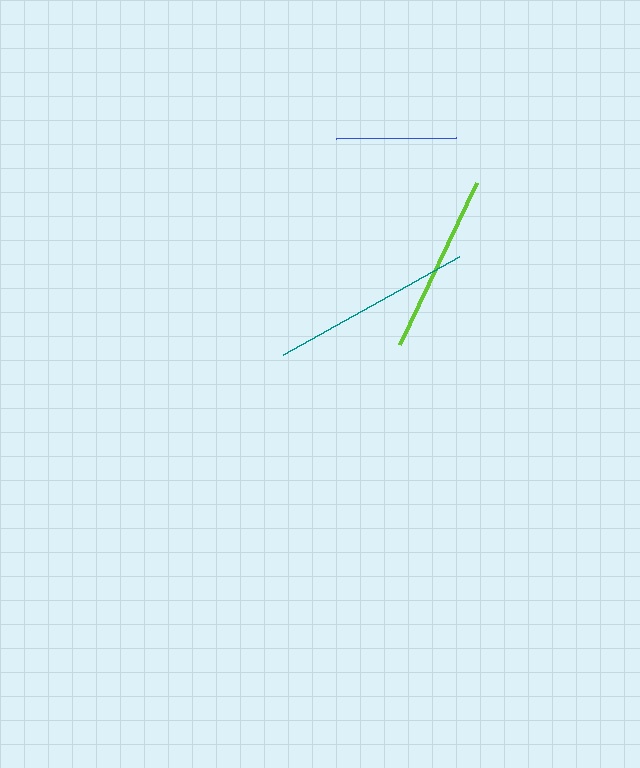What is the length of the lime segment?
The lime segment is approximately 179 pixels long.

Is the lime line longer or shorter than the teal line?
The teal line is longer than the lime line.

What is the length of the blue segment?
The blue segment is approximately 120 pixels long.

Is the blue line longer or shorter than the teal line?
The teal line is longer than the blue line.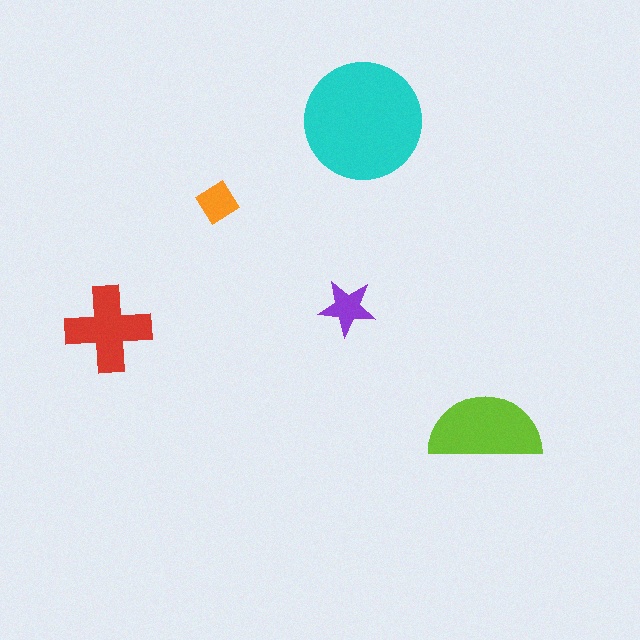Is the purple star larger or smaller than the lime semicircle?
Smaller.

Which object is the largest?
The cyan circle.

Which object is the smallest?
The orange diamond.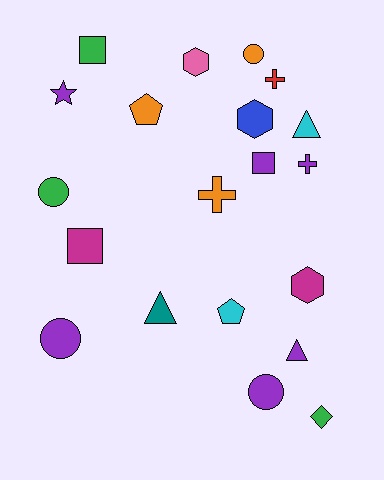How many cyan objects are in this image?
There are 2 cyan objects.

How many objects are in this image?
There are 20 objects.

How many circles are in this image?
There are 4 circles.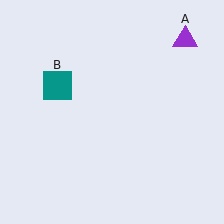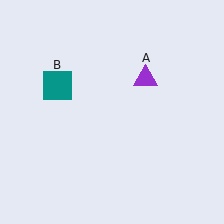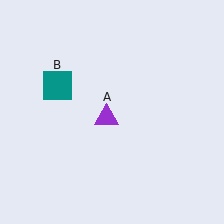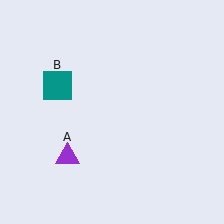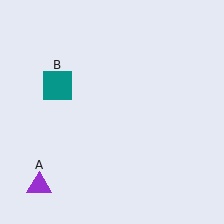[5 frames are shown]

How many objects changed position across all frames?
1 object changed position: purple triangle (object A).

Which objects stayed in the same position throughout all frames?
Teal square (object B) remained stationary.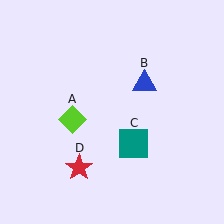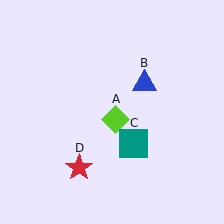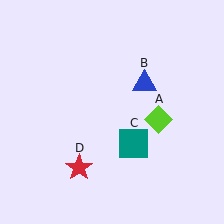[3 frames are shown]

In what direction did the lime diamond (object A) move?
The lime diamond (object A) moved right.